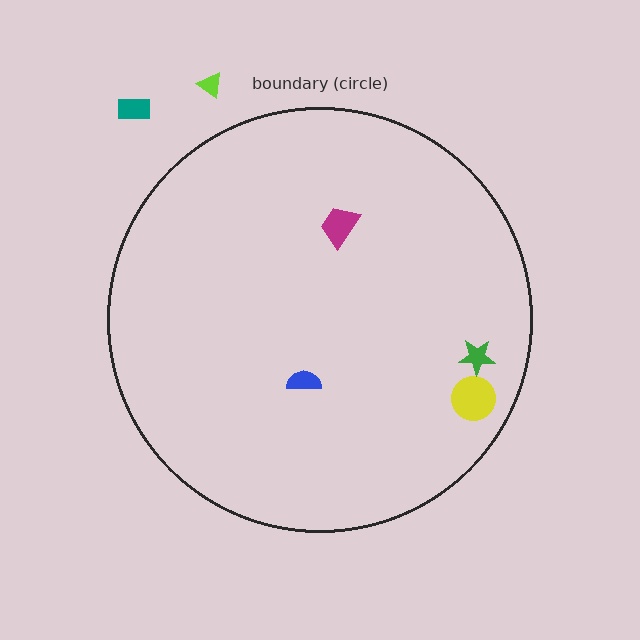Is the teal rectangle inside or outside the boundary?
Outside.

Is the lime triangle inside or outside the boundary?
Outside.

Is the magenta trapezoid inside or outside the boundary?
Inside.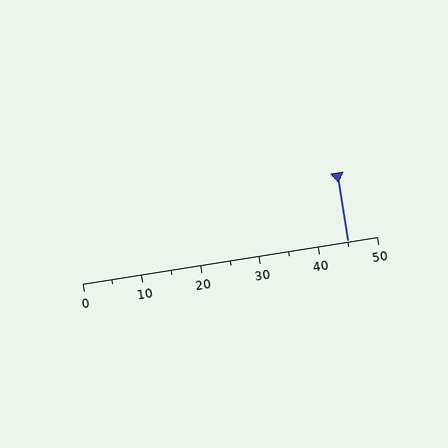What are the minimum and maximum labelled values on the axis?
The axis runs from 0 to 50.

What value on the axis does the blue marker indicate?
The marker indicates approximately 45.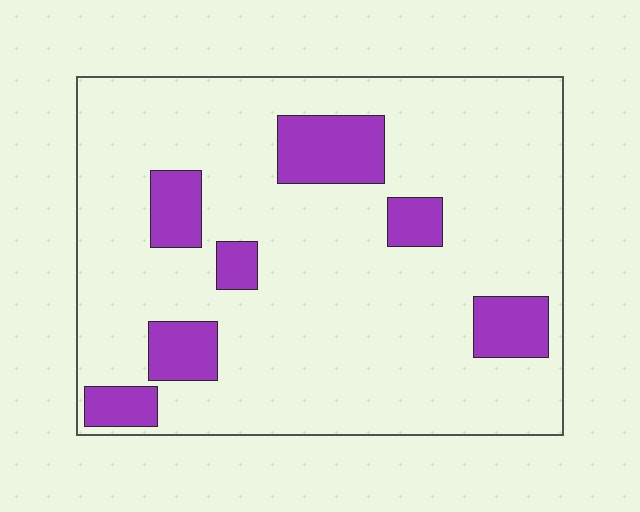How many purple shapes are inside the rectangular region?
7.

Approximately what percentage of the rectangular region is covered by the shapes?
Approximately 15%.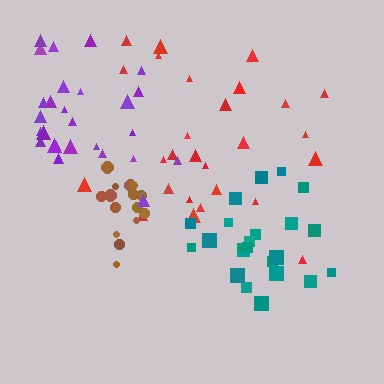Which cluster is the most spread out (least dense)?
Purple.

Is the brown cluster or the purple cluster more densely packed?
Brown.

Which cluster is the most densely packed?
Brown.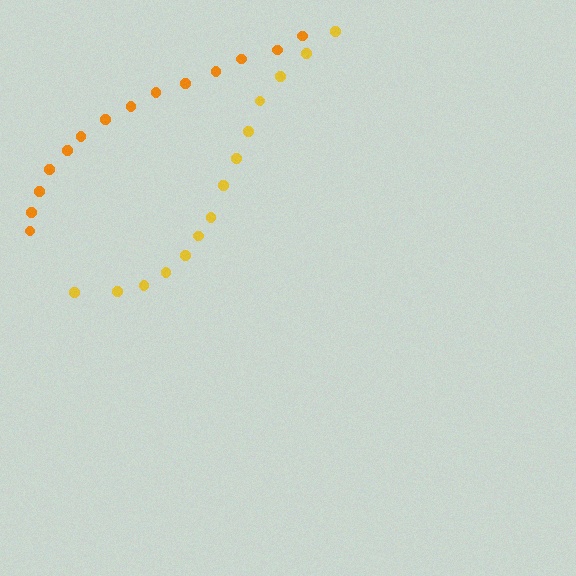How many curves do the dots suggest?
There are 2 distinct paths.